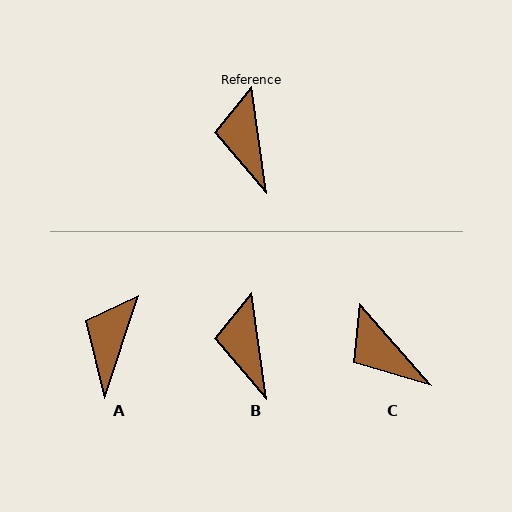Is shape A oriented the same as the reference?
No, it is off by about 27 degrees.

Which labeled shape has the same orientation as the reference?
B.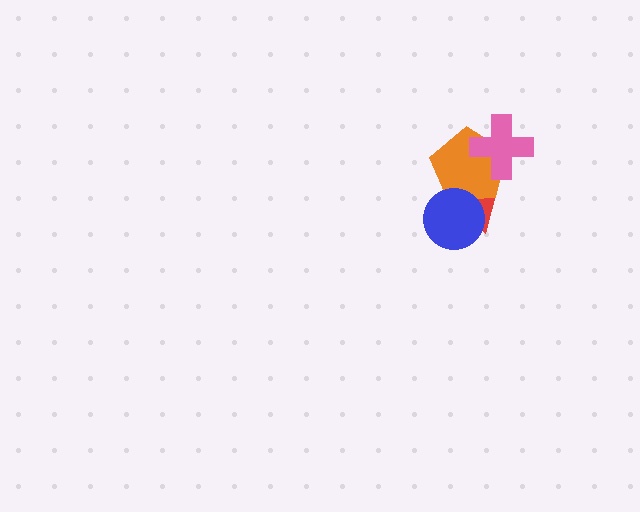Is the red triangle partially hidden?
Yes, it is partially covered by another shape.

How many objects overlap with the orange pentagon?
3 objects overlap with the orange pentagon.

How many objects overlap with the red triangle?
2 objects overlap with the red triangle.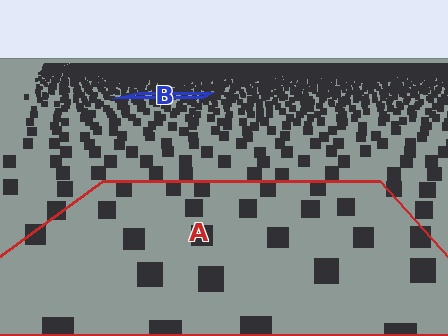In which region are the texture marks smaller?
The texture marks are smaller in region B, because it is farther away.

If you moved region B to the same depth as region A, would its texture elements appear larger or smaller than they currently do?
They would appear larger. At a closer depth, the same texture elements are projected at a bigger on-screen size.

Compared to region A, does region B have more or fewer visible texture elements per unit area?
Region B has more texture elements per unit area — they are packed more densely because it is farther away.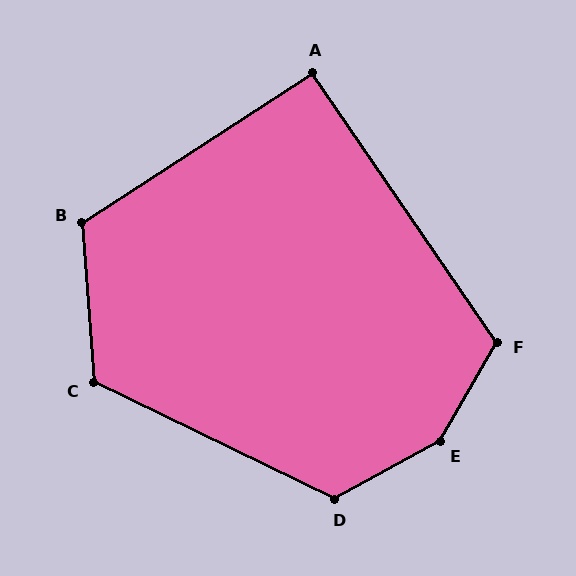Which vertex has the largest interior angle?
E, at approximately 148 degrees.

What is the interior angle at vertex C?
Approximately 120 degrees (obtuse).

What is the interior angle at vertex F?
Approximately 116 degrees (obtuse).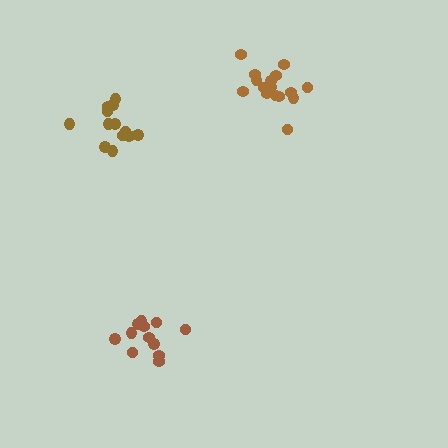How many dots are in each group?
Group 1: 13 dots, Group 2: 12 dots, Group 3: 16 dots (41 total).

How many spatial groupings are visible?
There are 3 spatial groupings.